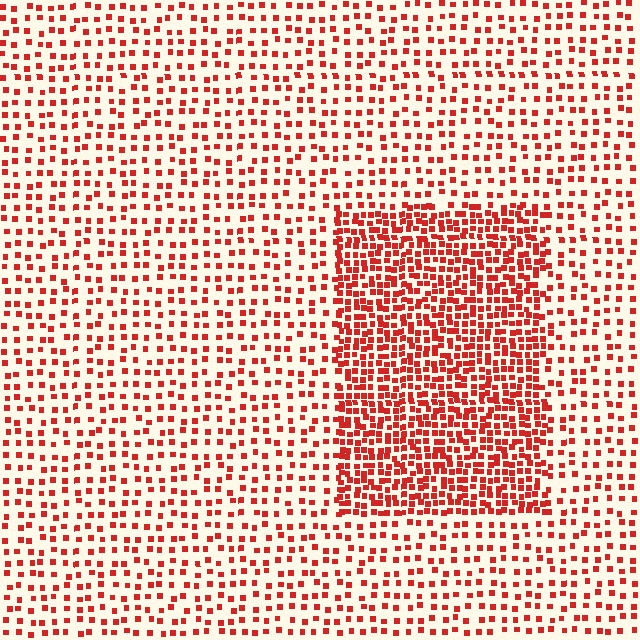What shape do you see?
I see a rectangle.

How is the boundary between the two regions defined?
The boundary is defined by a change in element density (approximately 2.3x ratio). All elements are the same color, size, and shape.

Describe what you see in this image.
The image contains small red elements arranged at two different densities. A rectangle-shaped region is visible where the elements are more densely packed than the surrounding area.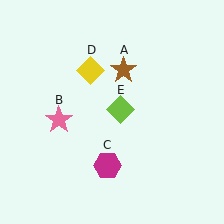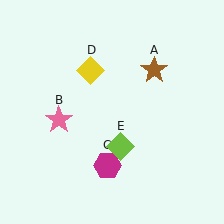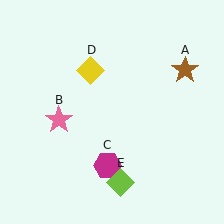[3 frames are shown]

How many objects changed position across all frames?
2 objects changed position: brown star (object A), lime diamond (object E).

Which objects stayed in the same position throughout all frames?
Pink star (object B) and magenta hexagon (object C) and yellow diamond (object D) remained stationary.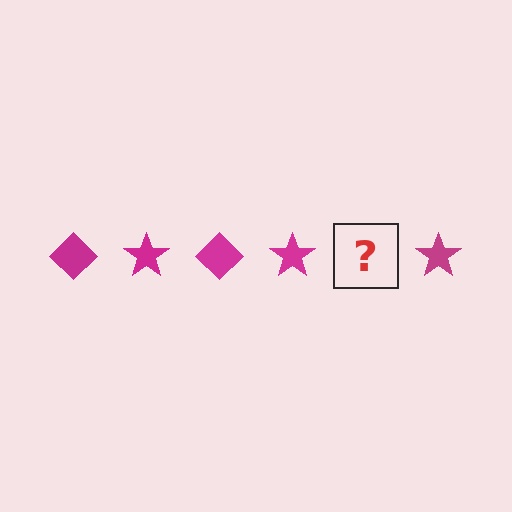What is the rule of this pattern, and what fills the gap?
The rule is that the pattern cycles through diamond, star shapes in magenta. The gap should be filled with a magenta diamond.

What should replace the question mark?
The question mark should be replaced with a magenta diamond.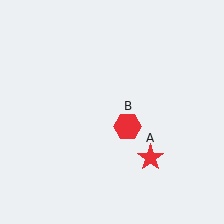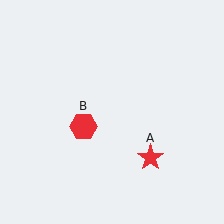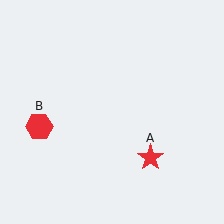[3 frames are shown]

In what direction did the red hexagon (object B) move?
The red hexagon (object B) moved left.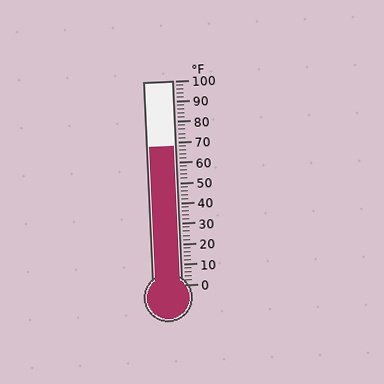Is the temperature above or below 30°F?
The temperature is above 30°F.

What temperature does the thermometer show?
The thermometer shows approximately 68°F.